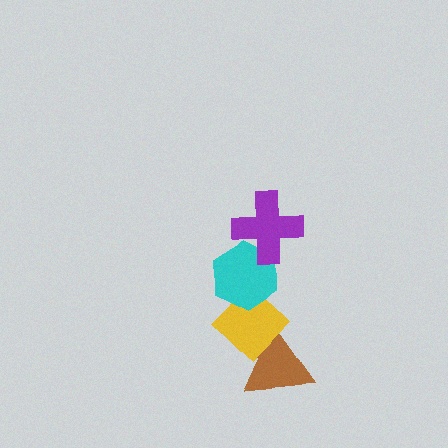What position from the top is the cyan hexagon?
The cyan hexagon is 2nd from the top.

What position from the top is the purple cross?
The purple cross is 1st from the top.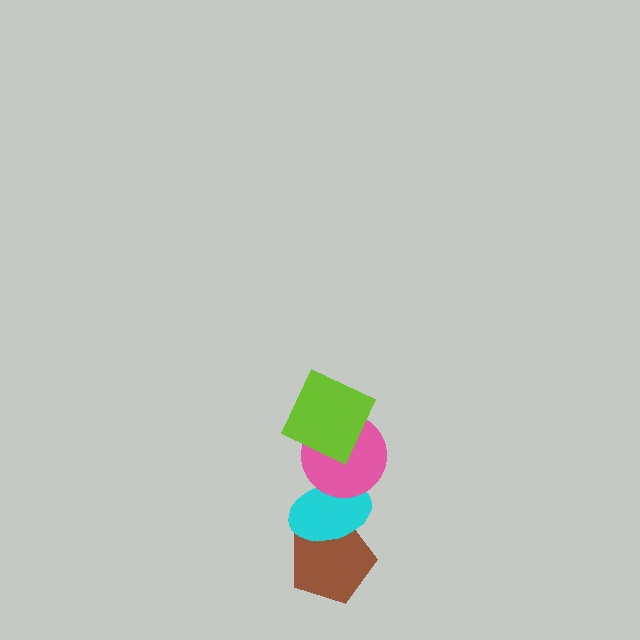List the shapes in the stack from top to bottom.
From top to bottom: the lime square, the pink circle, the cyan ellipse, the brown pentagon.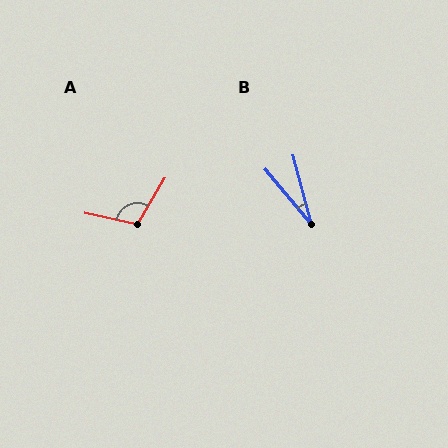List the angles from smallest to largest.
B (25°), A (108°).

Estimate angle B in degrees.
Approximately 25 degrees.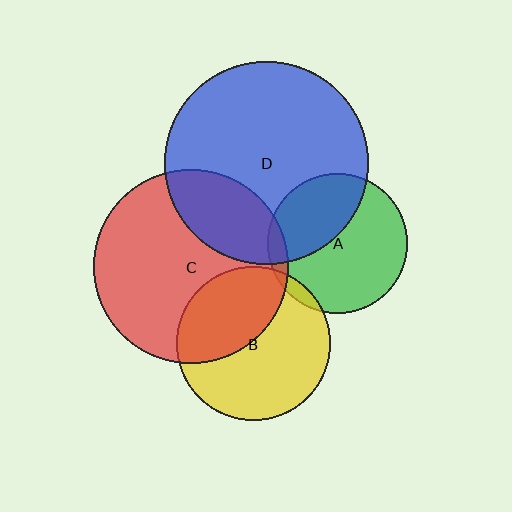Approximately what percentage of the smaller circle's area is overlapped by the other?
Approximately 40%.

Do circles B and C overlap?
Yes.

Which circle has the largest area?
Circle D (blue).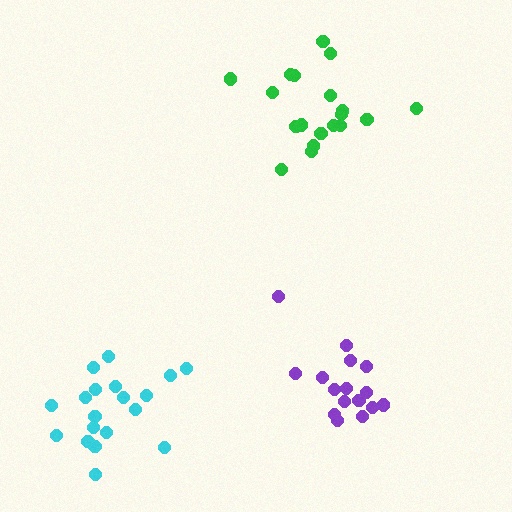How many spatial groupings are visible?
There are 3 spatial groupings.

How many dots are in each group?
Group 1: 19 dots, Group 2: 19 dots, Group 3: 16 dots (54 total).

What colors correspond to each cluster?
The clusters are colored: green, cyan, purple.